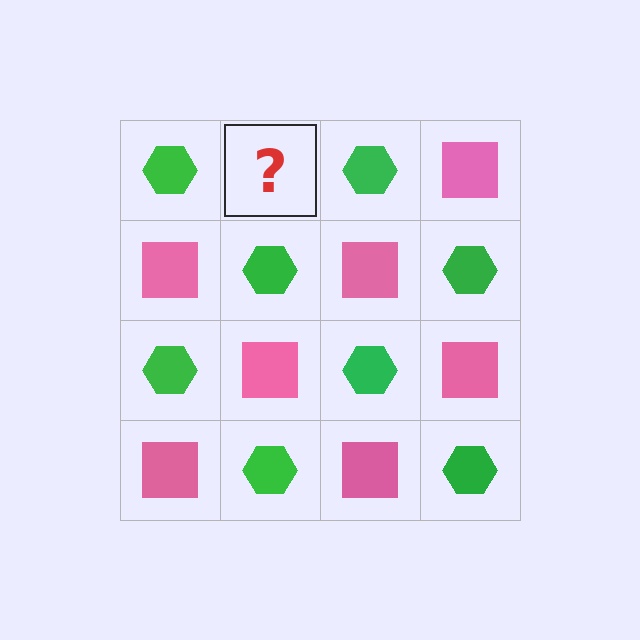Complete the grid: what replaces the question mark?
The question mark should be replaced with a pink square.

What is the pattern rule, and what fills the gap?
The rule is that it alternates green hexagon and pink square in a checkerboard pattern. The gap should be filled with a pink square.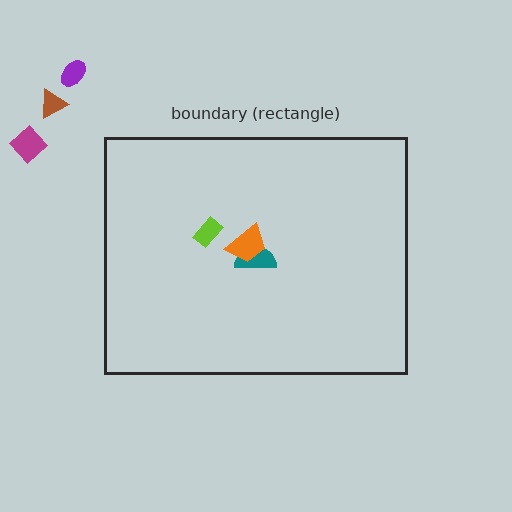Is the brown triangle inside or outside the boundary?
Outside.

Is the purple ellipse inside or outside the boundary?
Outside.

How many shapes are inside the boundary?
3 inside, 3 outside.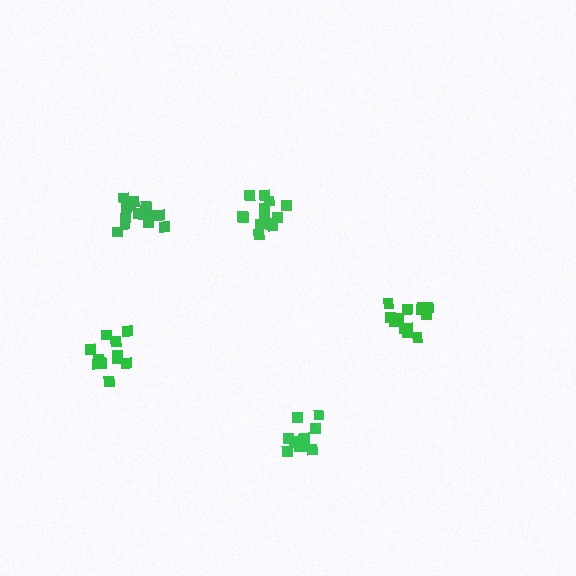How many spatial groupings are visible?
There are 5 spatial groupings.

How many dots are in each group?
Group 1: 13 dots, Group 2: 12 dots, Group 3: 13 dots, Group 4: 13 dots, Group 5: 17 dots (68 total).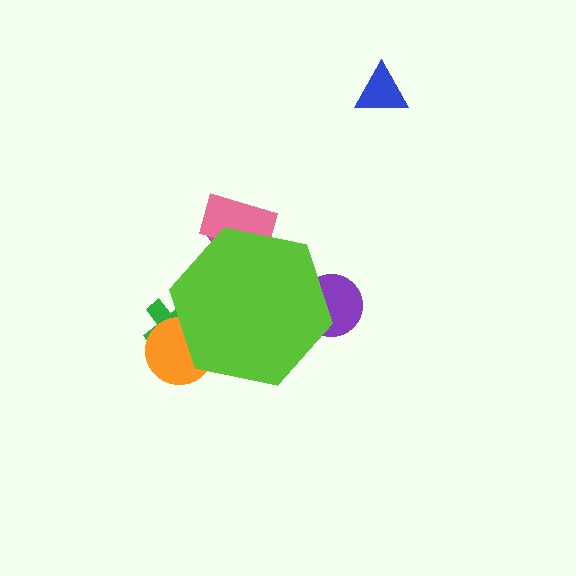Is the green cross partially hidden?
Yes, the green cross is partially hidden behind the lime hexagon.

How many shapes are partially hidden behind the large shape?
5 shapes are partially hidden.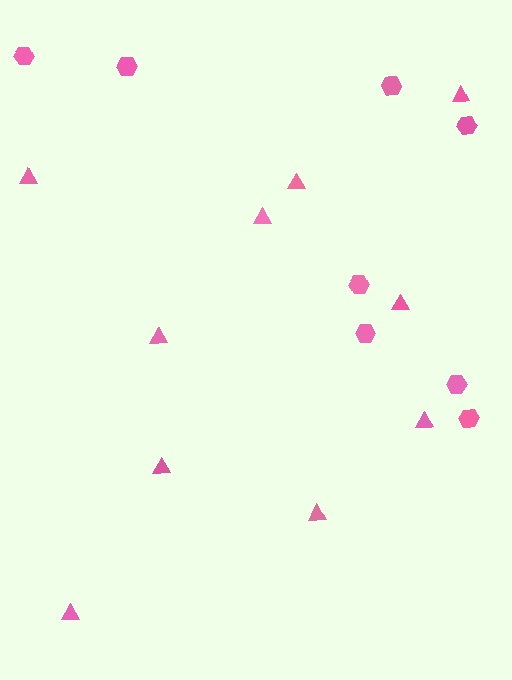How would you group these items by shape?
There are 2 groups: one group of triangles (10) and one group of hexagons (8).